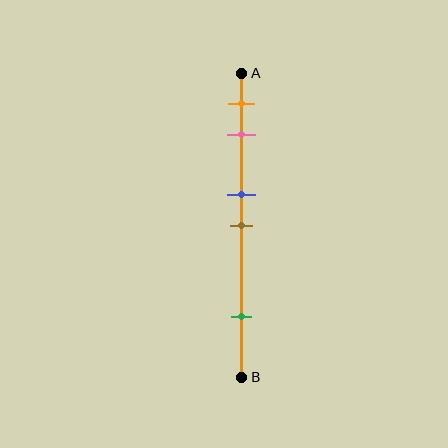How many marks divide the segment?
There are 5 marks dividing the segment.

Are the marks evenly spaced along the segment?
No, the marks are not evenly spaced.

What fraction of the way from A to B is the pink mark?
The pink mark is approximately 20% (0.2) of the way from A to B.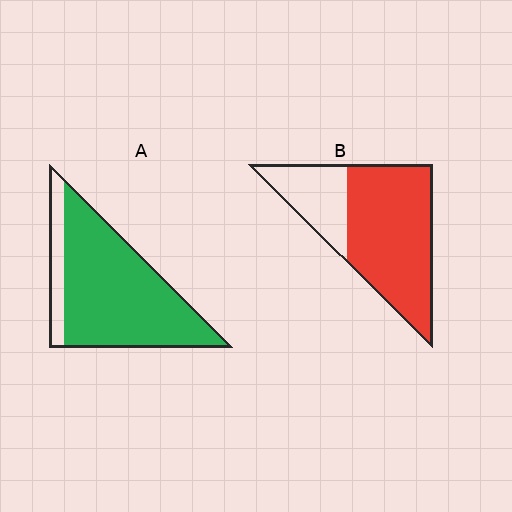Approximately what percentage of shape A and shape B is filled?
A is approximately 85% and B is approximately 70%.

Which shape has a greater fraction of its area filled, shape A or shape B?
Shape A.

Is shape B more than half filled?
Yes.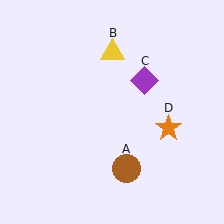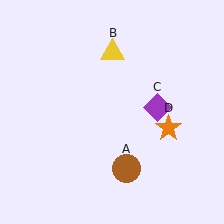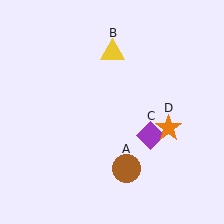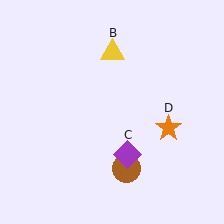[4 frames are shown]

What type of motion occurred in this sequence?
The purple diamond (object C) rotated clockwise around the center of the scene.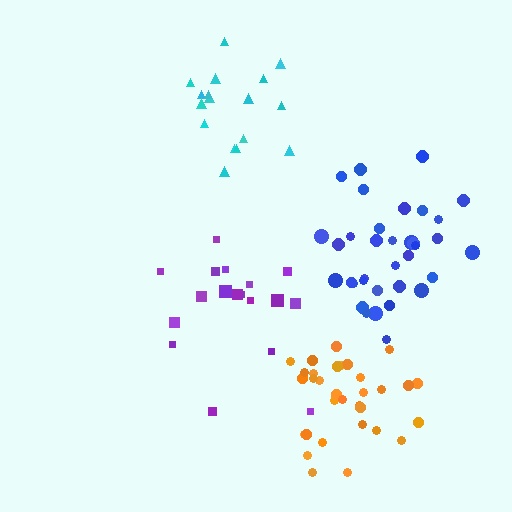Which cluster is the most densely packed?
Orange.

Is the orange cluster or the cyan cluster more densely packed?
Orange.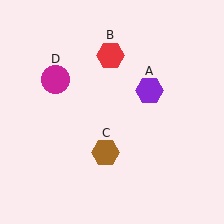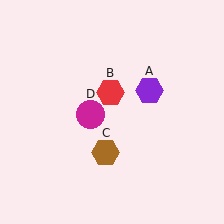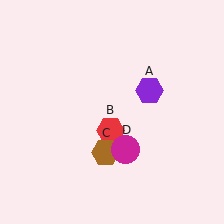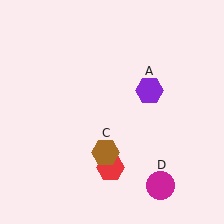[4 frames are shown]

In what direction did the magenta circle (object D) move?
The magenta circle (object D) moved down and to the right.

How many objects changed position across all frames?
2 objects changed position: red hexagon (object B), magenta circle (object D).